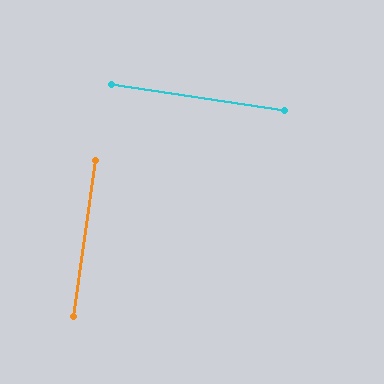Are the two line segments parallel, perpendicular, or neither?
Perpendicular — they meet at approximately 89°.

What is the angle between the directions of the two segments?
Approximately 89 degrees.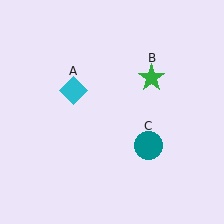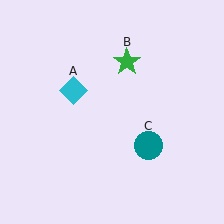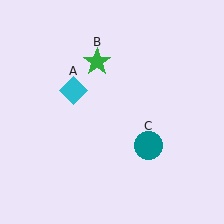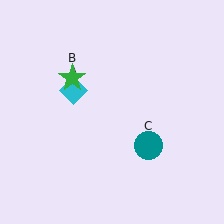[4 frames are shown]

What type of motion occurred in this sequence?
The green star (object B) rotated counterclockwise around the center of the scene.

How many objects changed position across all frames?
1 object changed position: green star (object B).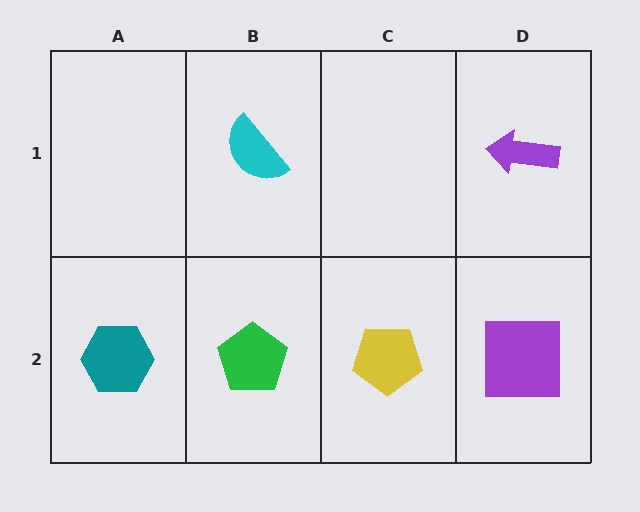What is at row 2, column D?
A purple square.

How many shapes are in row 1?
2 shapes.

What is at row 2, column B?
A green pentagon.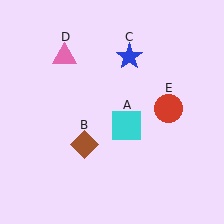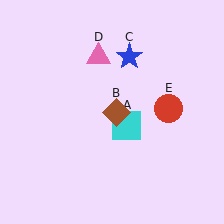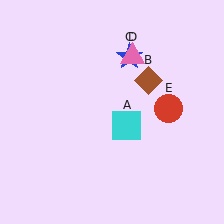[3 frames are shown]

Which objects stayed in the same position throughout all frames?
Cyan square (object A) and blue star (object C) and red circle (object E) remained stationary.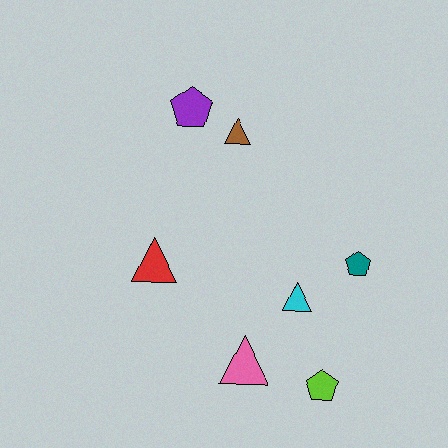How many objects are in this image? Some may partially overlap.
There are 7 objects.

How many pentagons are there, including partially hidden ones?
There are 3 pentagons.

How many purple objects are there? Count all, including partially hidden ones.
There is 1 purple object.